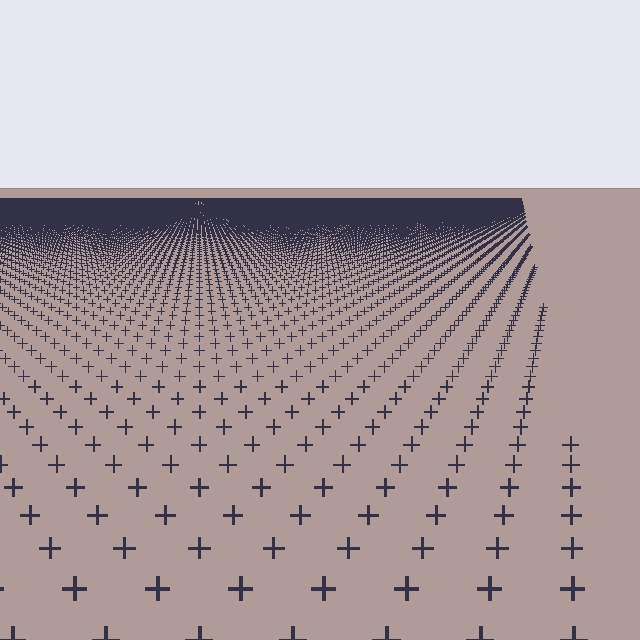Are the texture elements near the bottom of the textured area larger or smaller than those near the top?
Larger. Near the bottom, elements are closer to the viewer and appear at a bigger on-screen size.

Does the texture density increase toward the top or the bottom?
Density increases toward the top.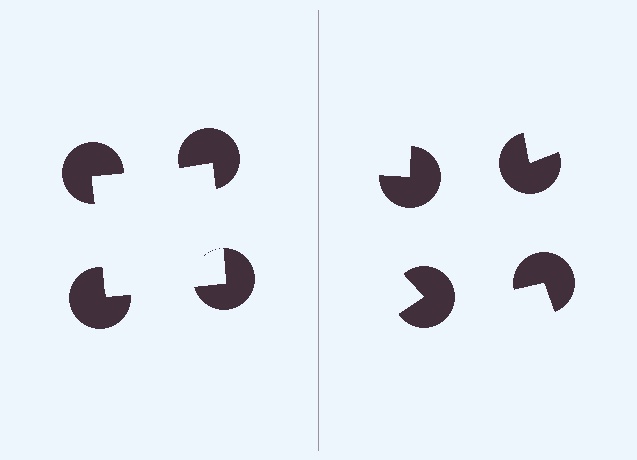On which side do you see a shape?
An illusory square appears on the left side. On the right side the wedge cuts are rotated, so no coherent shape forms.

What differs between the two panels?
The pac-man discs are positioned identically on both sides; only the wedge orientations differ. On the left they align to a square; on the right they are misaligned.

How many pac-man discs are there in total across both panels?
8 — 4 on each side.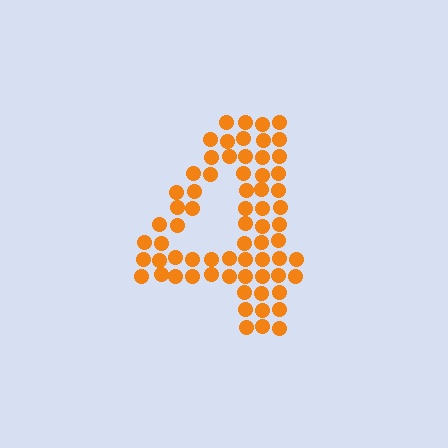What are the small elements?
The small elements are circles.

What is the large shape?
The large shape is the digit 4.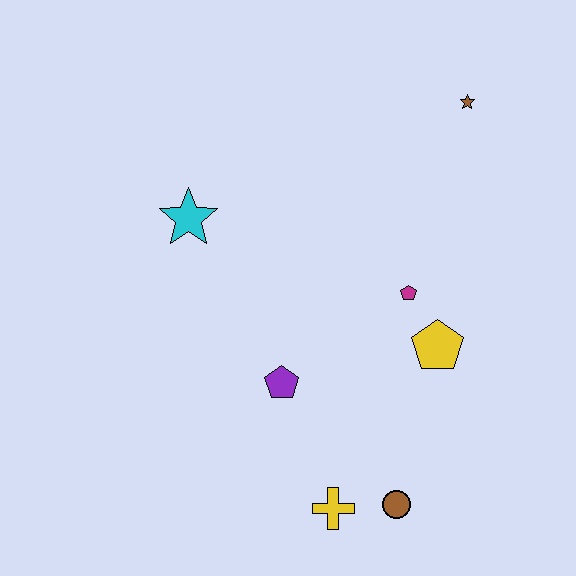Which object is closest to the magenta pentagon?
The yellow pentagon is closest to the magenta pentagon.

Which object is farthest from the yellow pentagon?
The cyan star is farthest from the yellow pentagon.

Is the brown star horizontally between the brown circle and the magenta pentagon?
No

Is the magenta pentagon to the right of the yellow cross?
Yes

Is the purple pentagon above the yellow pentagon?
No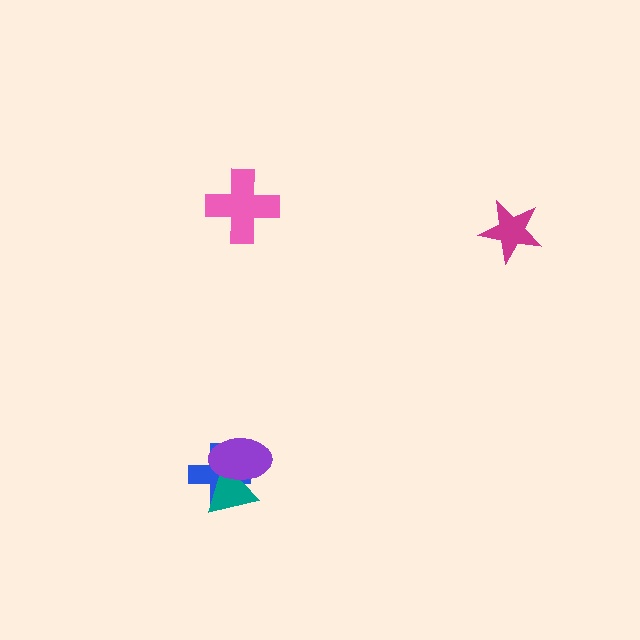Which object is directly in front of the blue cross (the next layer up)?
The teal triangle is directly in front of the blue cross.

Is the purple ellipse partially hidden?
No, no other shape covers it.